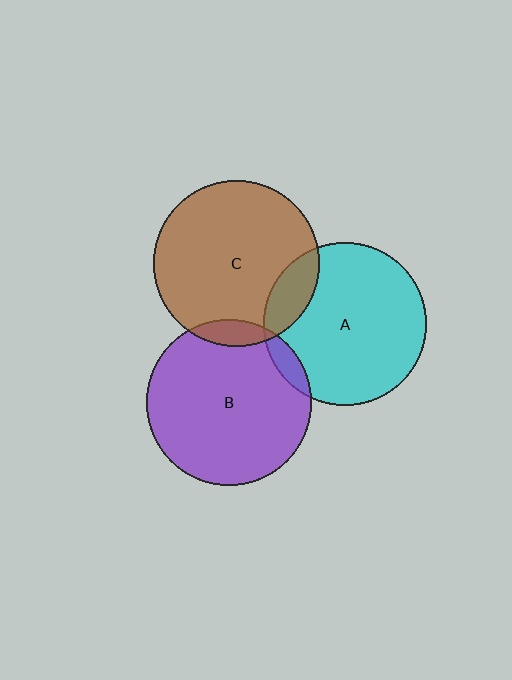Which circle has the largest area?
Circle C (brown).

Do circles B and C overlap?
Yes.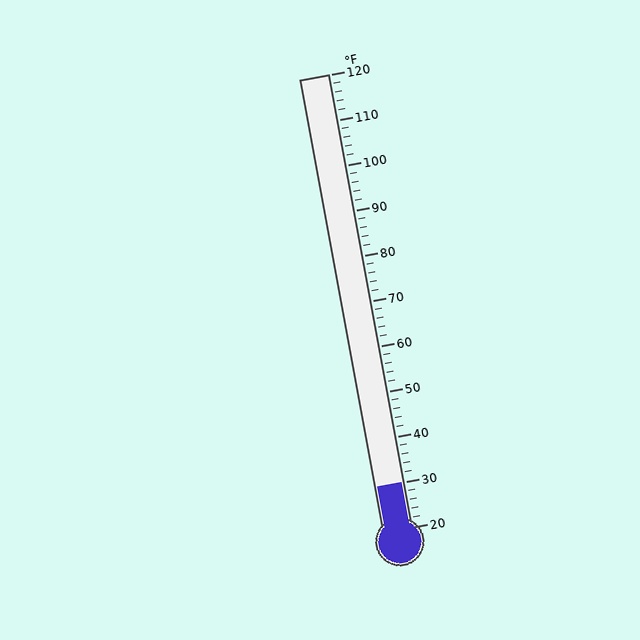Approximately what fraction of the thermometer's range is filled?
The thermometer is filled to approximately 10% of its range.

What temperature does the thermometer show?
The thermometer shows approximately 30°F.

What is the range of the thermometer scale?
The thermometer scale ranges from 20°F to 120°F.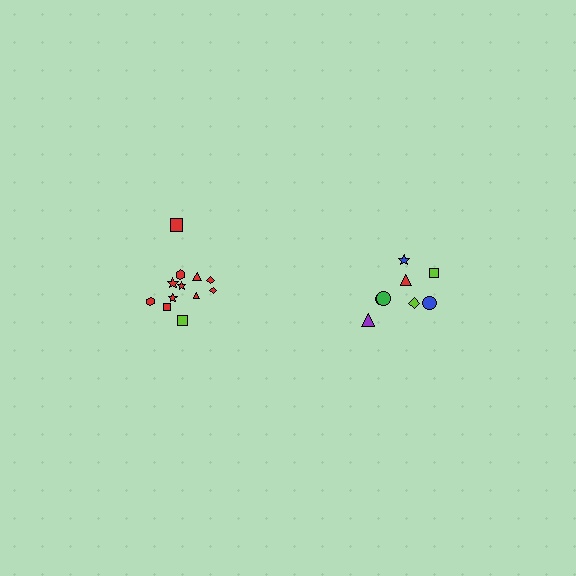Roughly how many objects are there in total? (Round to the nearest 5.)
Roughly 20 objects in total.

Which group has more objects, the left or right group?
The left group.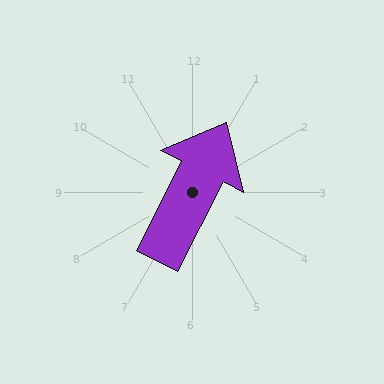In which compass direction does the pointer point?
Northeast.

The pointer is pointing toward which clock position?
Roughly 1 o'clock.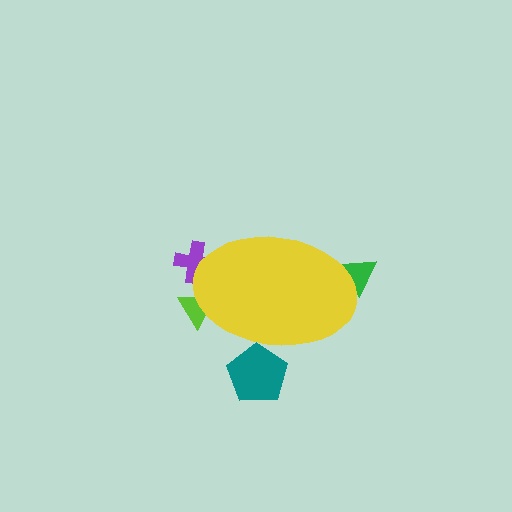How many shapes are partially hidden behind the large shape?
4 shapes are partially hidden.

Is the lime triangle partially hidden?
Yes, the lime triangle is partially hidden behind the yellow ellipse.